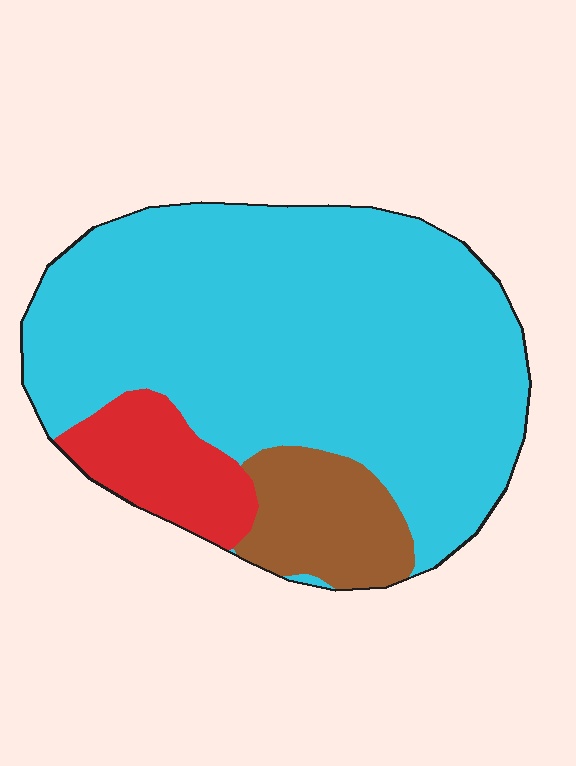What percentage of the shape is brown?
Brown takes up less than a sixth of the shape.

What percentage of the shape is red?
Red covers about 10% of the shape.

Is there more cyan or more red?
Cyan.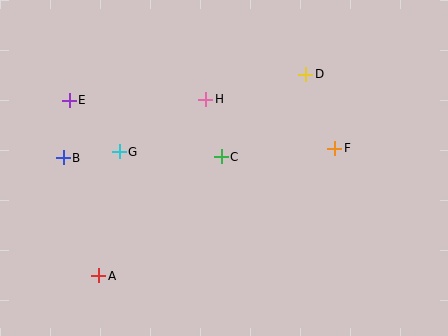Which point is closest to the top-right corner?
Point D is closest to the top-right corner.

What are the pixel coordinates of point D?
Point D is at (306, 74).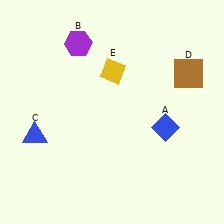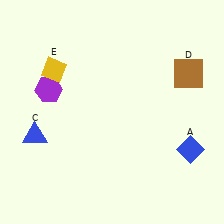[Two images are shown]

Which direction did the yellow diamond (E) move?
The yellow diamond (E) moved left.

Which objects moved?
The objects that moved are: the blue diamond (A), the purple hexagon (B), the yellow diamond (E).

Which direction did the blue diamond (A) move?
The blue diamond (A) moved right.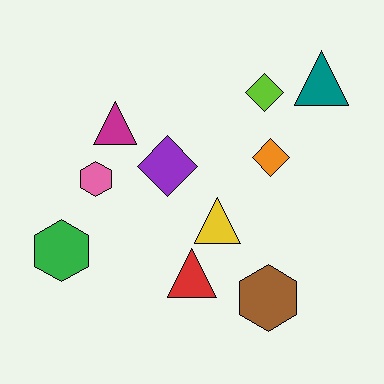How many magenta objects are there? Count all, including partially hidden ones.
There is 1 magenta object.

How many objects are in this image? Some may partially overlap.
There are 10 objects.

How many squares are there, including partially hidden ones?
There are no squares.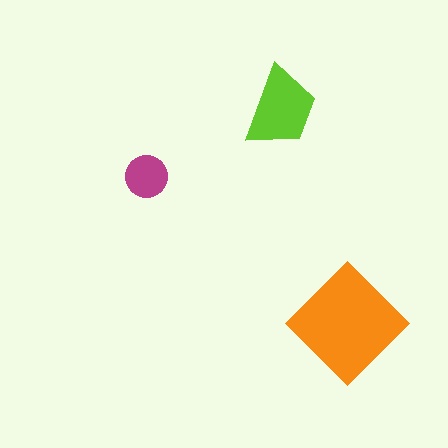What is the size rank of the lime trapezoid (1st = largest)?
2nd.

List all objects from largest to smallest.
The orange diamond, the lime trapezoid, the magenta circle.